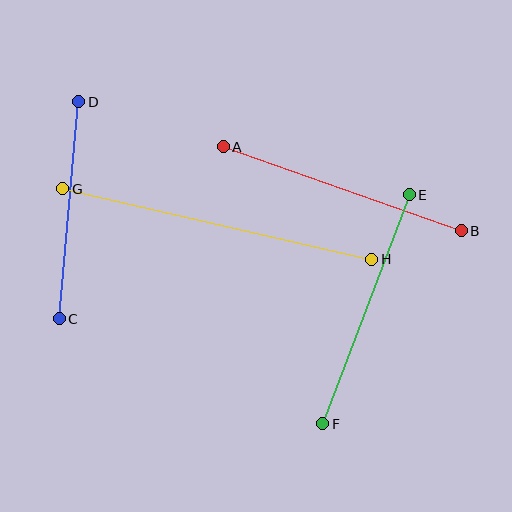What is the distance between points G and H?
The distance is approximately 317 pixels.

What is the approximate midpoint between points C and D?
The midpoint is at approximately (69, 210) pixels.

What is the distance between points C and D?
The distance is approximately 218 pixels.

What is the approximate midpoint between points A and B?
The midpoint is at approximately (342, 189) pixels.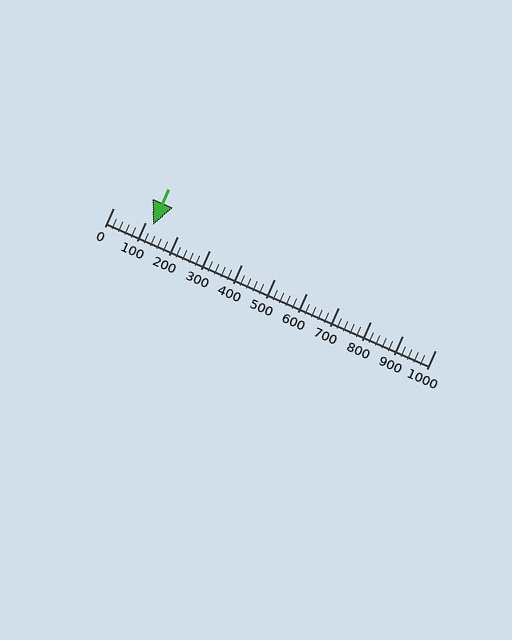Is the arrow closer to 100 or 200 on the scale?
The arrow is closer to 100.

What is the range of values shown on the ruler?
The ruler shows values from 0 to 1000.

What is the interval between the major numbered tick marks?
The major tick marks are spaced 100 units apart.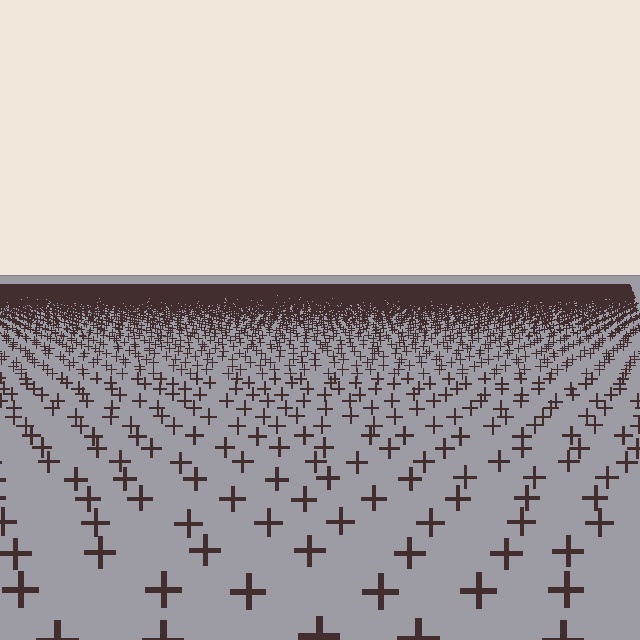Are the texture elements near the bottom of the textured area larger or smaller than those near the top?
Larger. Near the bottom, elements are closer to the viewer and appear at a bigger on-screen size.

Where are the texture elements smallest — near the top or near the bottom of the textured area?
Near the top.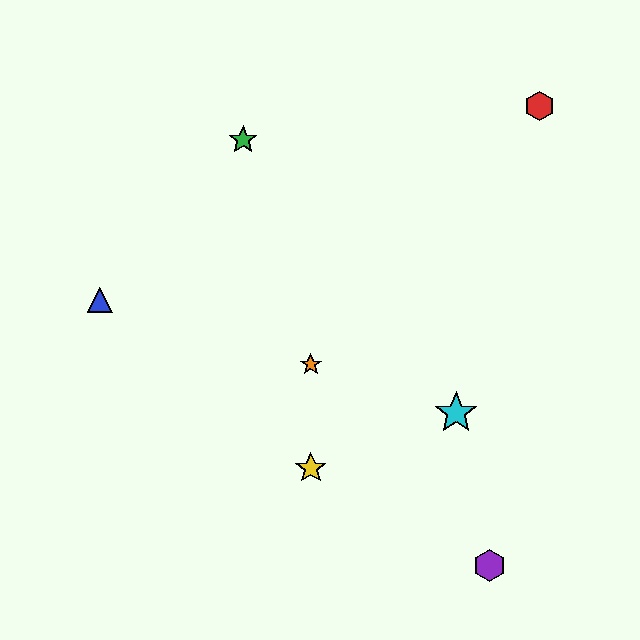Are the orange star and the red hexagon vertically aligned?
No, the orange star is at x≈311 and the red hexagon is at x≈540.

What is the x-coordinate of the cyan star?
The cyan star is at x≈456.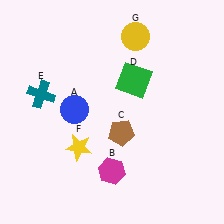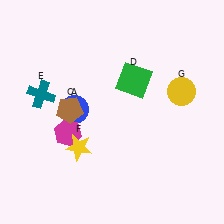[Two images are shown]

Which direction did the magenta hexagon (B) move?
The magenta hexagon (B) moved left.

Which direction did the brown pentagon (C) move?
The brown pentagon (C) moved left.